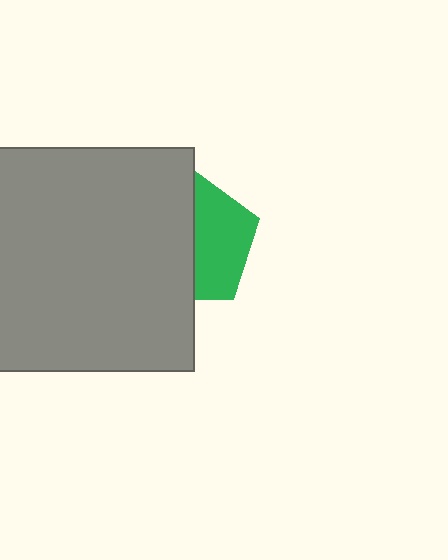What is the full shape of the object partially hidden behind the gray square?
The partially hidden object is a green pentagon.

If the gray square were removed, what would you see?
You would see the complete green pentagon.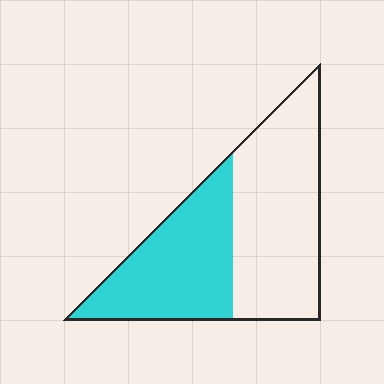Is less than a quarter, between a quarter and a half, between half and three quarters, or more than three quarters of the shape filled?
Between a quarter and a half.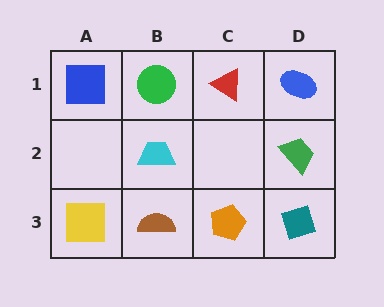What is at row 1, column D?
A blue ellipse.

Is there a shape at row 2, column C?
No, that cell is empty.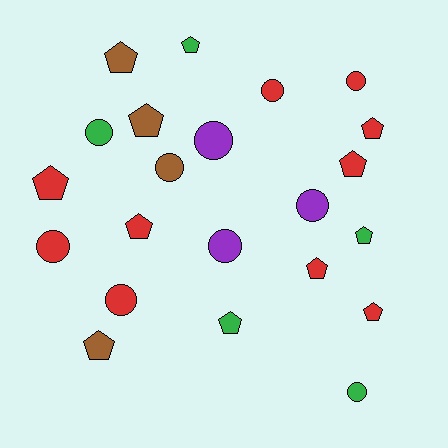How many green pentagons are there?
There are 3 green pentagons.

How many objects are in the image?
There are 22 objects.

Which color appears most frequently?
Red, with 10 objects.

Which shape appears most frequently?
Pentagon, with 12 objects.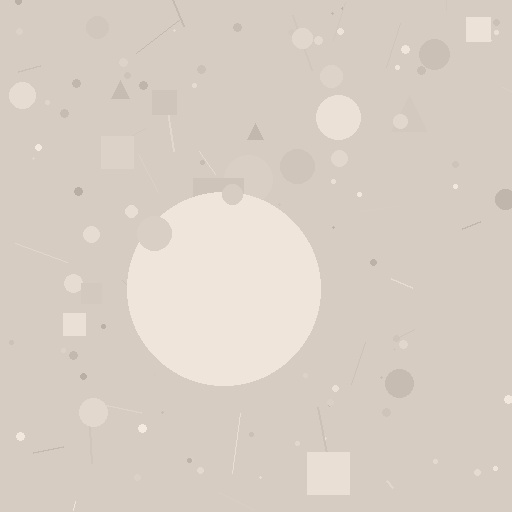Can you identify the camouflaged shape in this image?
The camouflaged shape is a circle.